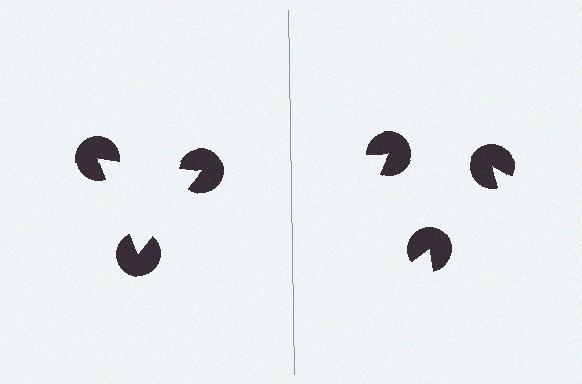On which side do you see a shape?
An illusory triangle appears on the left side. On the right side the wedge cuts are rotated, so no coherent shape forms.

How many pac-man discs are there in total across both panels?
6 — 3 on each side.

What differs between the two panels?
The pac-man discs are positioned identically on both sides; only the wedge orientations differ. On the left they align to a triangle; on the right they are misaligned.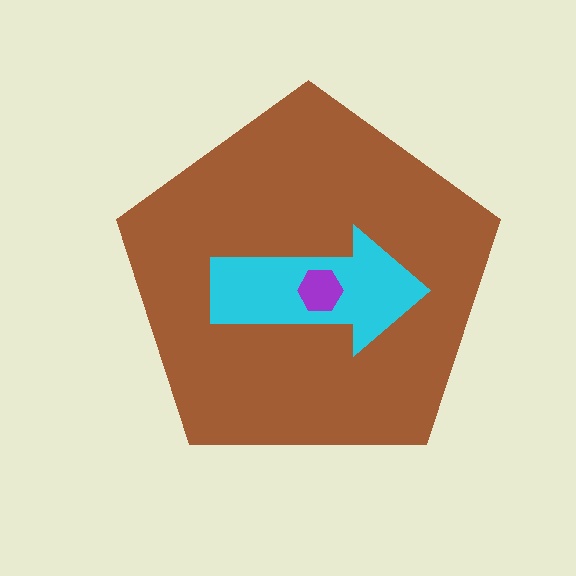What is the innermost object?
The purple hexagon.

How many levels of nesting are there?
3.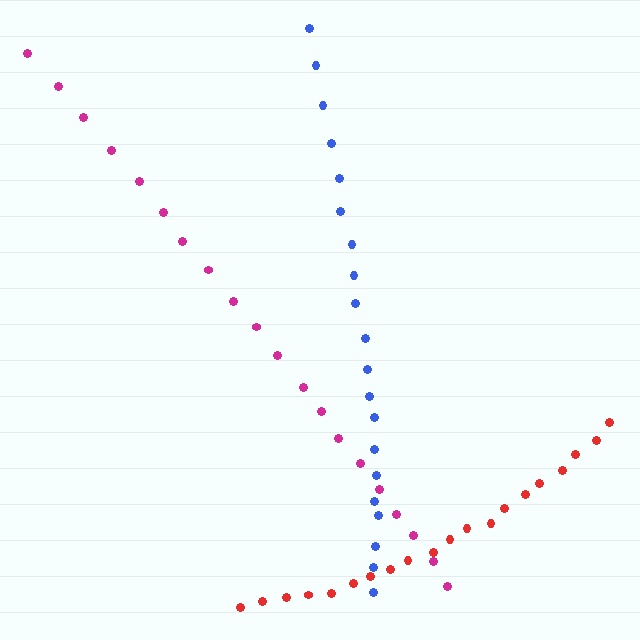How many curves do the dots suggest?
There are 3 distinct paths.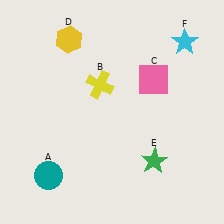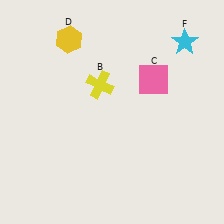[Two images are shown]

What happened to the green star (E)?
The green star (E) was removed in Image 2. It was in the bottom-right area of Image 1.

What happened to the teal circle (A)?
The teal circle (A) was removed in Image 2. It was in the bottom-left area of Image 1.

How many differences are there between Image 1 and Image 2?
There are 2 differences between the two images.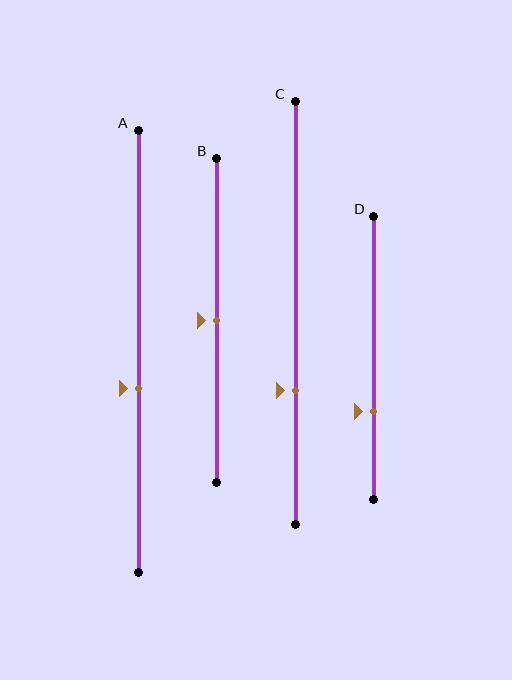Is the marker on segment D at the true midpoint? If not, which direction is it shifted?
No, the marker on segment D is shifted downward by about 19% of the segment length.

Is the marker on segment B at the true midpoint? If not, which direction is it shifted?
Yes, the marker on segment B is at the true midpoint.